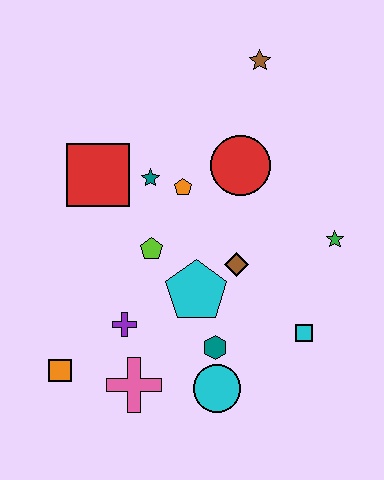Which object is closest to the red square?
The teal star is closest to the red square.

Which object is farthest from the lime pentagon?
The brown star is farthest from the lime pentagon.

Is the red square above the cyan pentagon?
Yes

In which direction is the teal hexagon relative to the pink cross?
The teal hexagon is to the right of the pink cross.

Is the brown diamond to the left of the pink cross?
No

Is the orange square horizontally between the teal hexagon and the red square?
No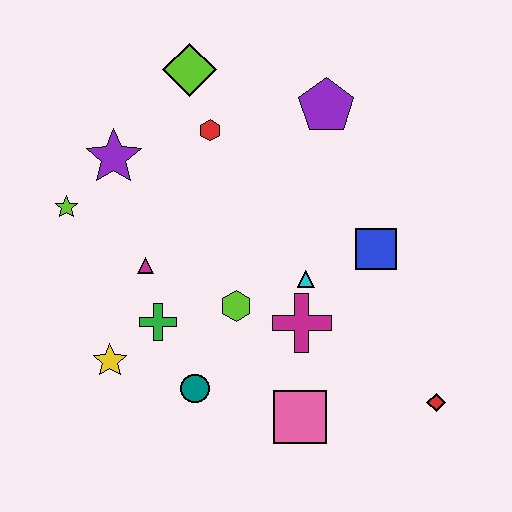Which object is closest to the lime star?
The purple star is closest to the lime star.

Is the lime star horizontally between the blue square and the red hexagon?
No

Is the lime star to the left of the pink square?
Yes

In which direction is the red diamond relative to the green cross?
The red diamond is to the right of the green cross.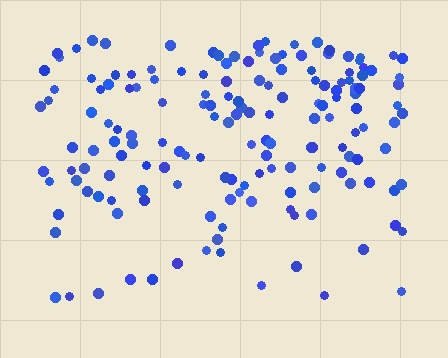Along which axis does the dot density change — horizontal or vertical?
Vertical.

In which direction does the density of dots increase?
From bottom to top, with the top side densest.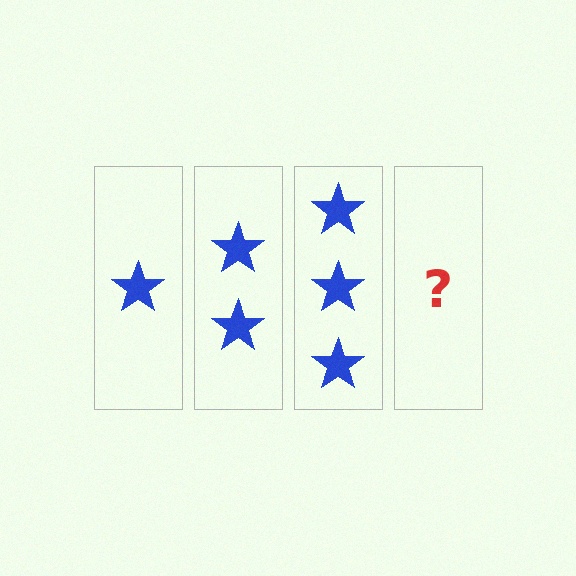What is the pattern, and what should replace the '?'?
The pattern is that each step adds one more star. The '?' should be 4 stars.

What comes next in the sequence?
The next element should be 4 stars.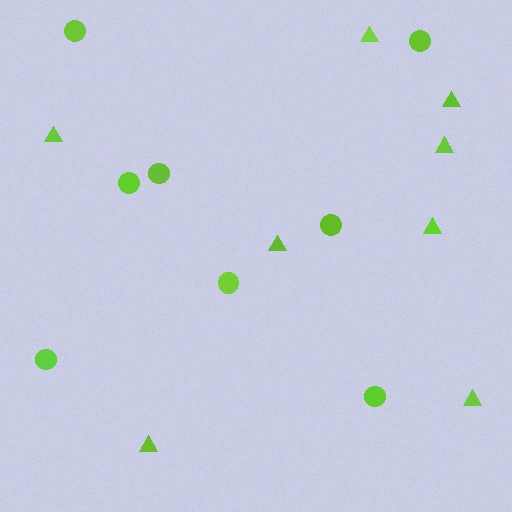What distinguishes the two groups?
There are 2 groups: one group of circles (8) and one group of triangles (8).